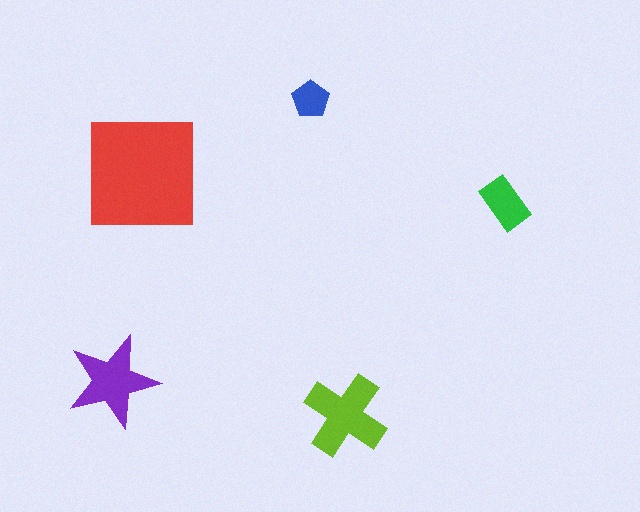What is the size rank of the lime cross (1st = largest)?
2nd.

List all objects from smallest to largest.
The blue pentagon, the green rectangle, the purple star, the lime cross, the red square.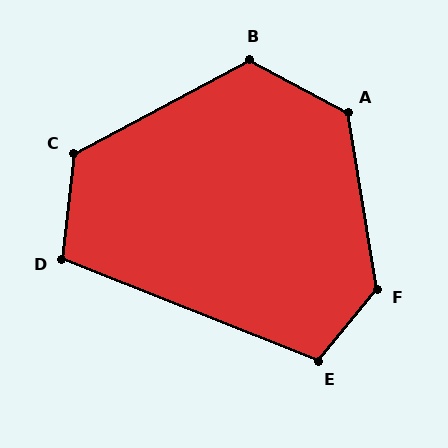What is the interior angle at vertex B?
Approximately 123 degrees (obtuse).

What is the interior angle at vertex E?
Approximately 108 degrees (obtuse).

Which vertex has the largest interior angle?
F, at approximately 131 degrees.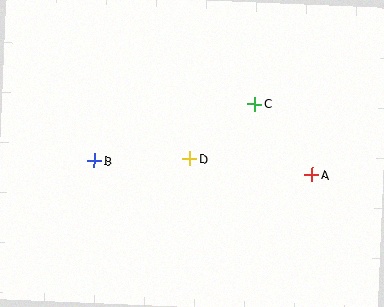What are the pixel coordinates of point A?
Point A is at (312, 175).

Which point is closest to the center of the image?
Point D at (189, 159) is closest to the center.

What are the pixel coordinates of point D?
Point D is at (189, 159).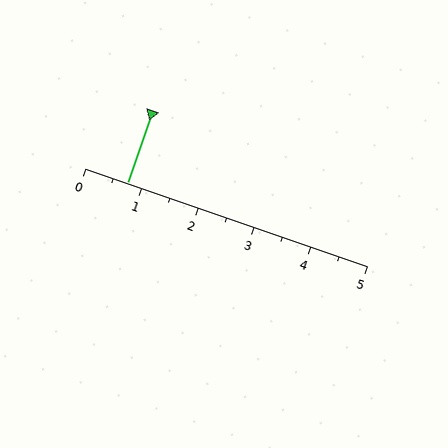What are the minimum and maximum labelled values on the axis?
The axis runs from 0 to 5.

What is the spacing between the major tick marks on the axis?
The major ticks are spaced 1 apart.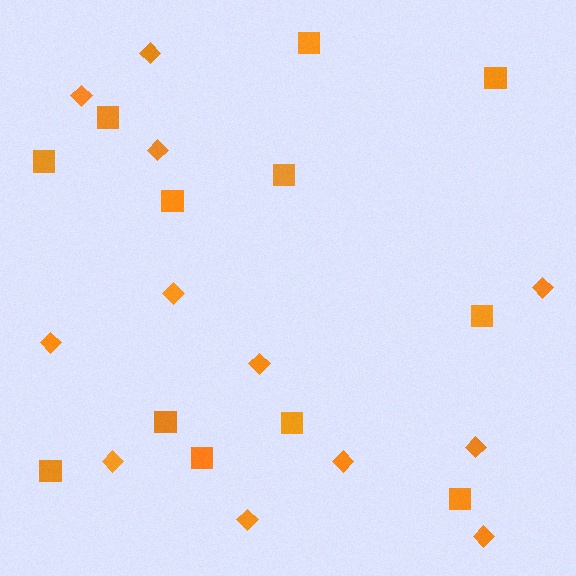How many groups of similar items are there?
There are 2 groups: one group of diamonds (12) and one group of squares (12).